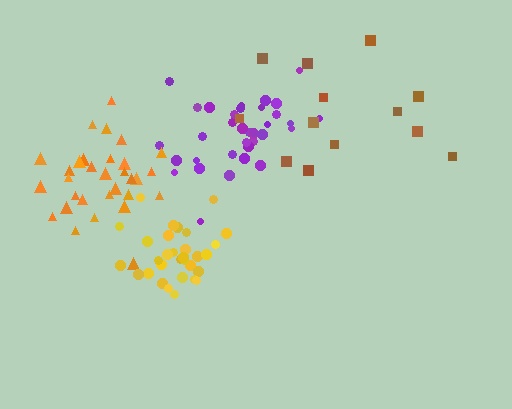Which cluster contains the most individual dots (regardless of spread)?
Purple (35).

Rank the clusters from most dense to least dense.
yellow, purple, orange, brown.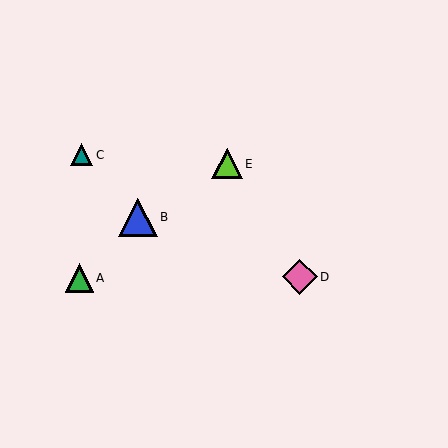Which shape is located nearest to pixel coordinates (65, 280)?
The green triangle (labeled A) at (79, 278) is nearest to that location.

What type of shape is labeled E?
Shape E is a lime triangle.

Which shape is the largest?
The blue triangle (labeled B) is the largest.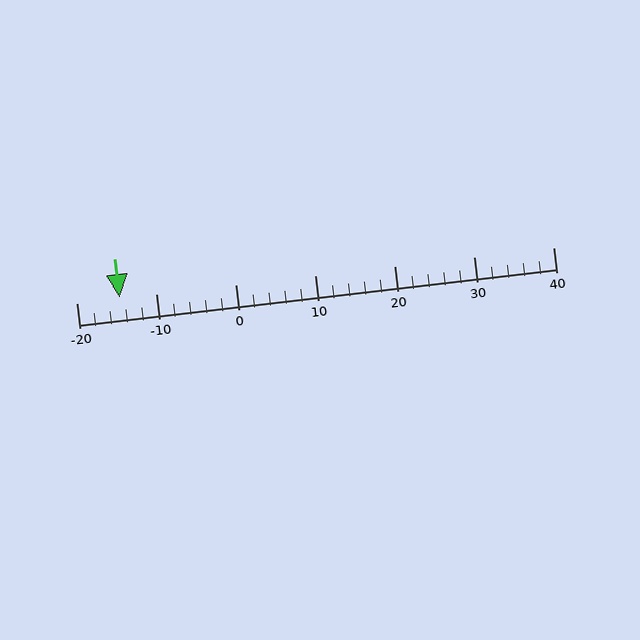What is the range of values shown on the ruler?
The ruler shows values from -20 to 40.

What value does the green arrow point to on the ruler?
The green arrow points to approximately -15.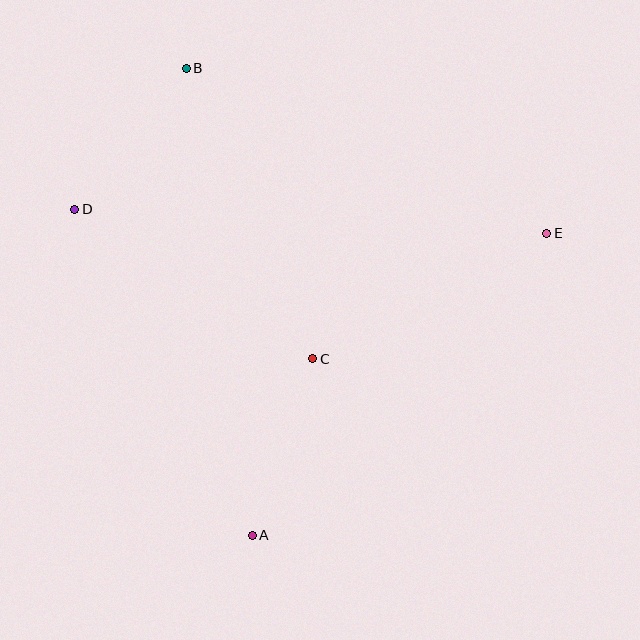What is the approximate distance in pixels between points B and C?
The distance between B and C is approximately 317 pixels.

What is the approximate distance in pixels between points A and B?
The distance between A and B is approximately 472 pixels.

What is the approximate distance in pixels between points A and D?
The distance between A and D is approximately 371 pixels.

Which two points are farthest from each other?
Points D and E are farthest from each other.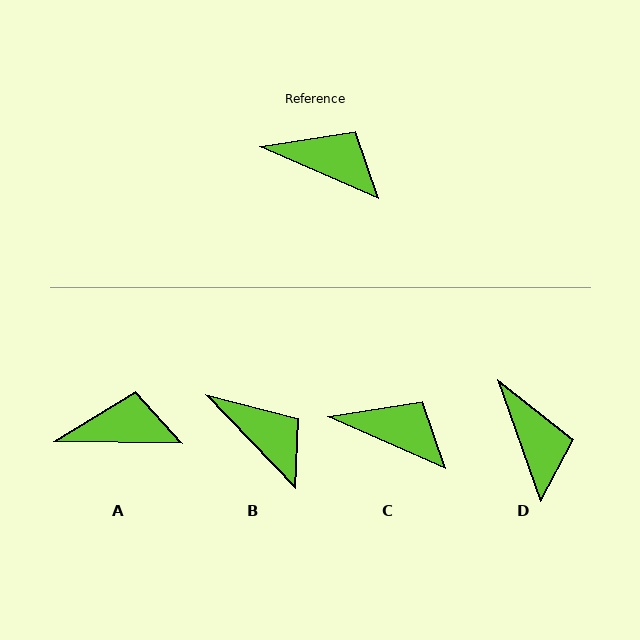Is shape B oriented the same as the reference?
No, it is off by about 22 degrees.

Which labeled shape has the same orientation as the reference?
C.